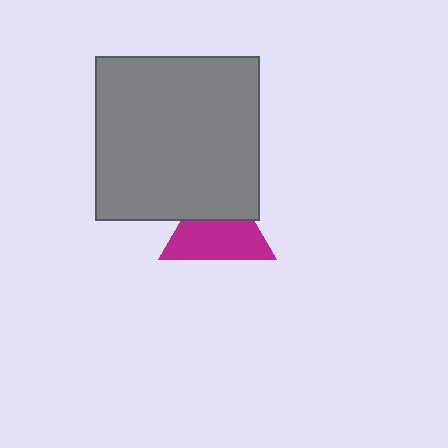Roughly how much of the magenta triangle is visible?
About half of it is visible (roughly 61%).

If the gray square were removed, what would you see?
You would see the complete magenta triangle.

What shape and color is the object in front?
The object in front is a gray square.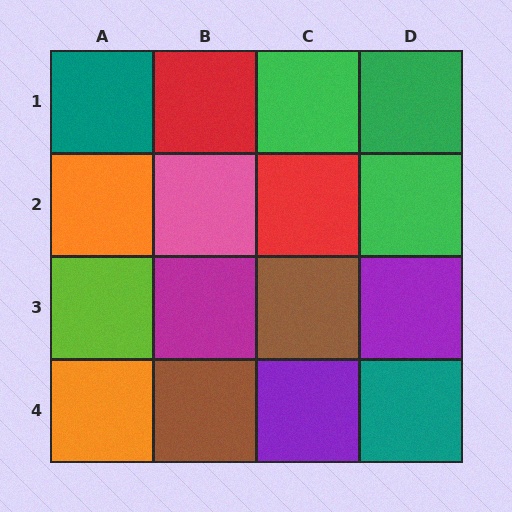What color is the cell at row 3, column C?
Brown.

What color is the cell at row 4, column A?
Orange.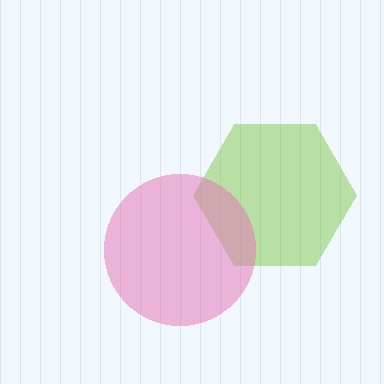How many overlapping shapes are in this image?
There are 2 overlapping shapes in the image.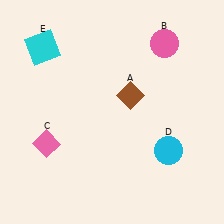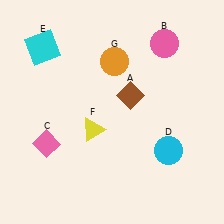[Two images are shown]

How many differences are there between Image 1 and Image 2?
There are 2 differences between the two images.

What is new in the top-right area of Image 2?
An orange circle (G) was added in the top-right area of Image 2.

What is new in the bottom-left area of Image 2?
A yellow triangle (F) was added in the bottom-left area of Image 2.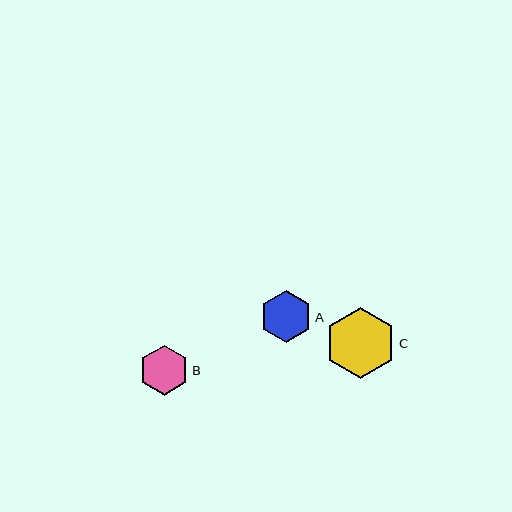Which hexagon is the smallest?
Hexagon B is the smallest with a size of approximately 50 pixels.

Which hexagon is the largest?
Hexagon C is the largest with a size of approximately 72 pixels.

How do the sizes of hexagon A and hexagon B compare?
Hexagon A and hexagon B are approximately the same size.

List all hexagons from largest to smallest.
From largest to smallest: C, A, B.